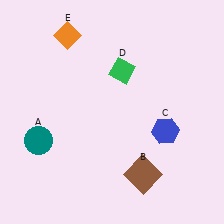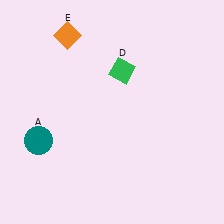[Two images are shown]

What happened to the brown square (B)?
The brown square (B) was removed in Image 2. It was in the bottom-right area of Image 1.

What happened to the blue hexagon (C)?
The blue hexagon (C) was removed in Image 2. It was in the bottom-right area of Image 1.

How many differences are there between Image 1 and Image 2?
There are 2 differences between the two images.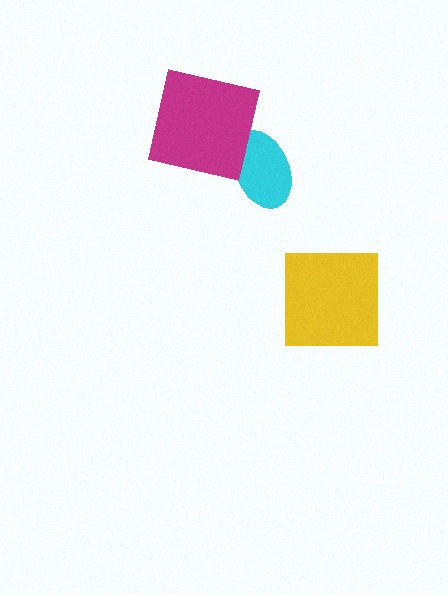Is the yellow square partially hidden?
No, no other shape covers it.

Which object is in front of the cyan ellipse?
The magenta square is in front of the cyan ellipse.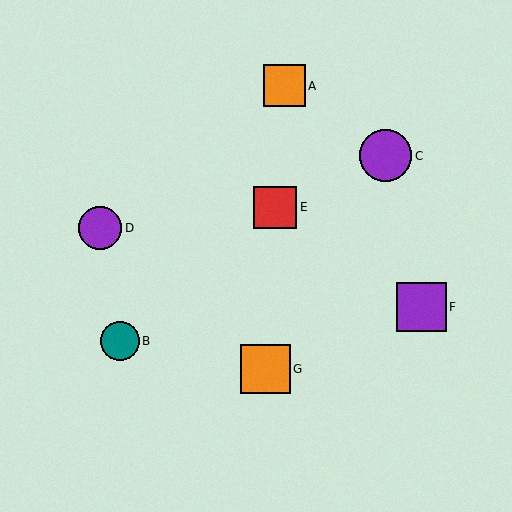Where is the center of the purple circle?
The center of the purple circle is at (100, 228).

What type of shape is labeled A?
Shape A is an orange square.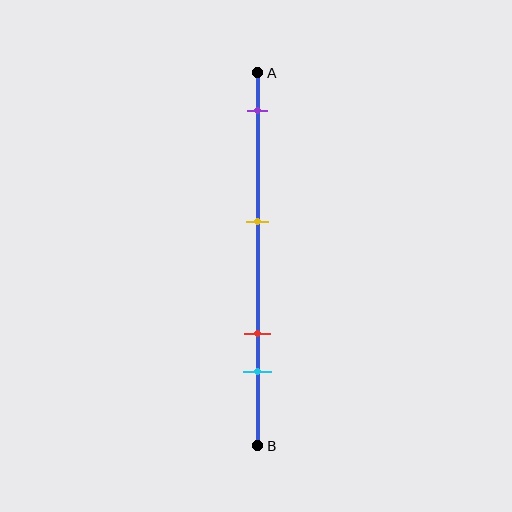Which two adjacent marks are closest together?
The red and cyan marks are the closest adjacent pair.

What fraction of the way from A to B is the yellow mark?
The yellow mark is approximately 40% (0.4) of the way from A to B.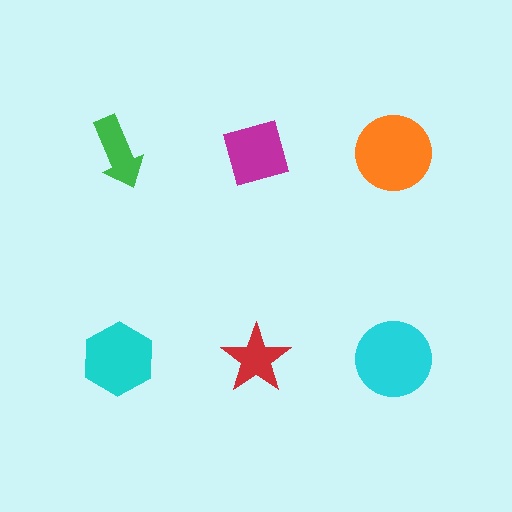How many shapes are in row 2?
3 shapes.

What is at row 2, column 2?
A red star.